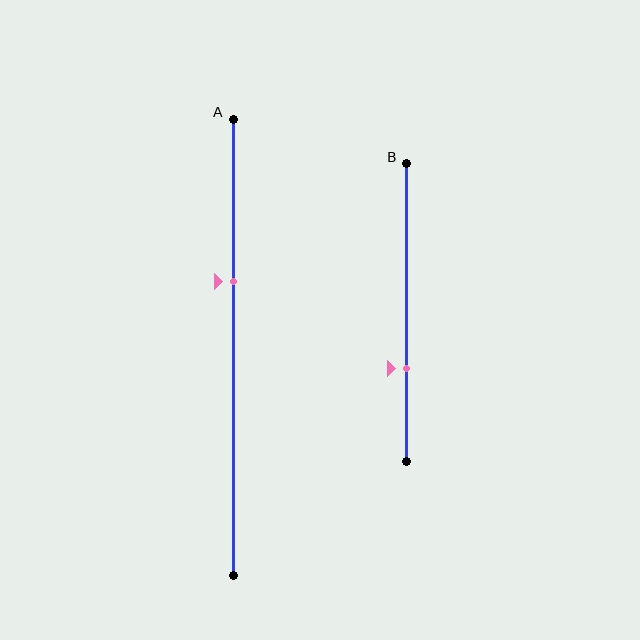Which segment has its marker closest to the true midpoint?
Segment A has its marker closest to the true midpoint.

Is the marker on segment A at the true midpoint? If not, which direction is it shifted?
No, the marker on segment A is shifted upward by about 15% of the segment length.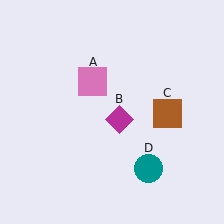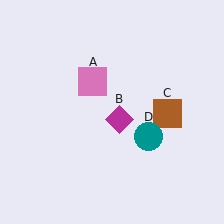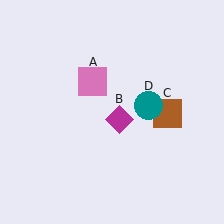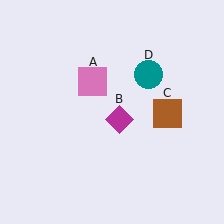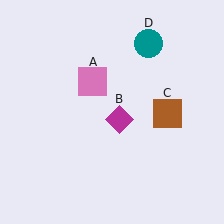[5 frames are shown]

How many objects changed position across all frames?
1 object changed position: teal circle (object D).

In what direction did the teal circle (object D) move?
The teal circle (object D) moved up.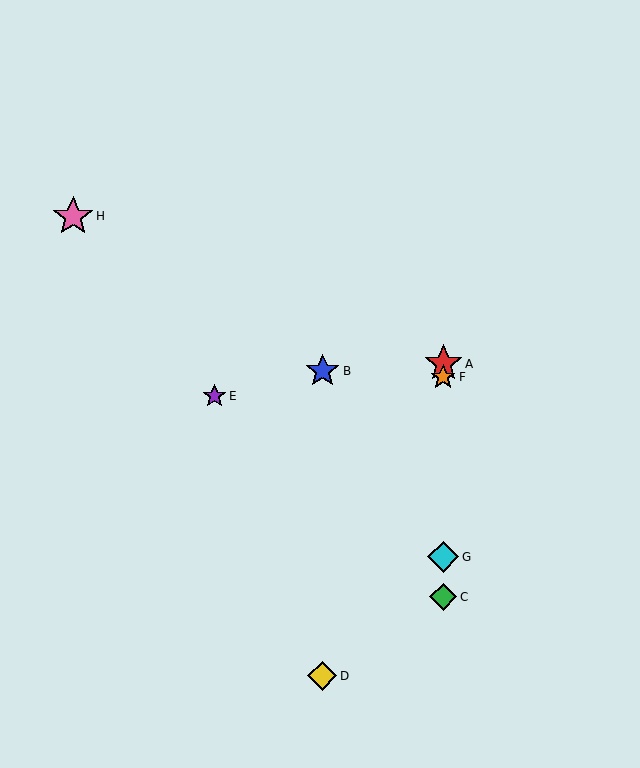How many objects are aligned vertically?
4 objects (A, C, F, G) are aligned vertically.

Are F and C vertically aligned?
Yes, both are at x≈443.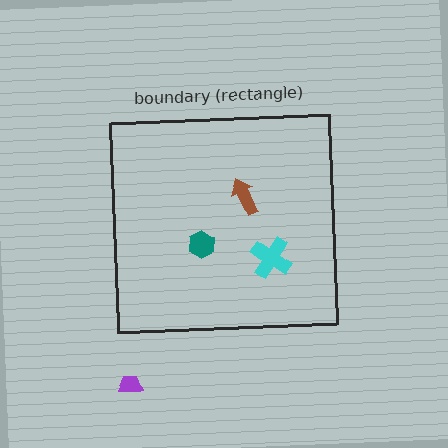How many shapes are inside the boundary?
3 inside, 1 outside.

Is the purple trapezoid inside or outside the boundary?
Outside.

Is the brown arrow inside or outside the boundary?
Inside.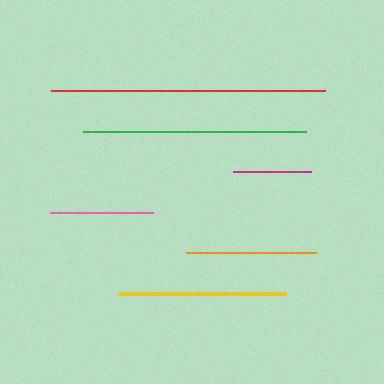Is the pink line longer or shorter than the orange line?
The orange line is longer than the pink line.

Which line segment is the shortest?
The magenta line is the shortest at approximately 78 pixels.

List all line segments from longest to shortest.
From longest to shortest: red, green, yellow, orange, pink, magenta.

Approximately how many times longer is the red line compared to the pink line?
The red line is approximately 2.7 times the length of the pink line.